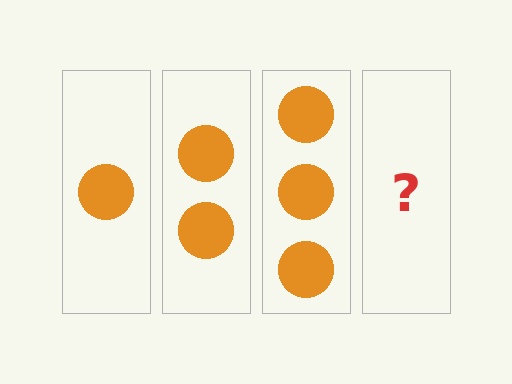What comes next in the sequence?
The next element should be 4 circles.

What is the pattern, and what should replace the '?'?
The pattern is that each step adds one more circle. The '?' should be 4 circles.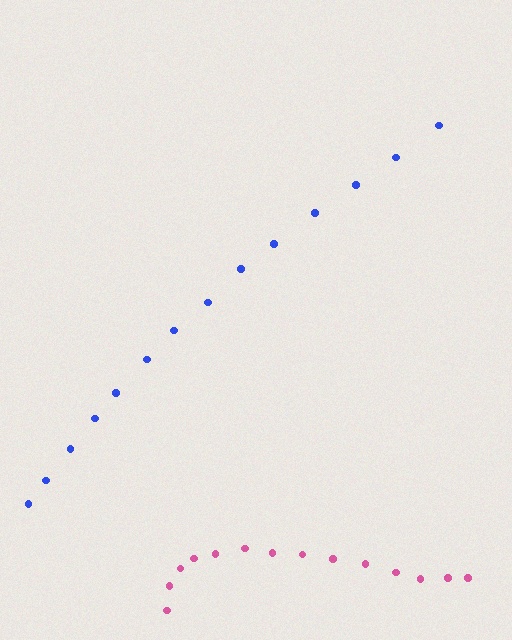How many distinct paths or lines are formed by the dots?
There are 2 distinct paths.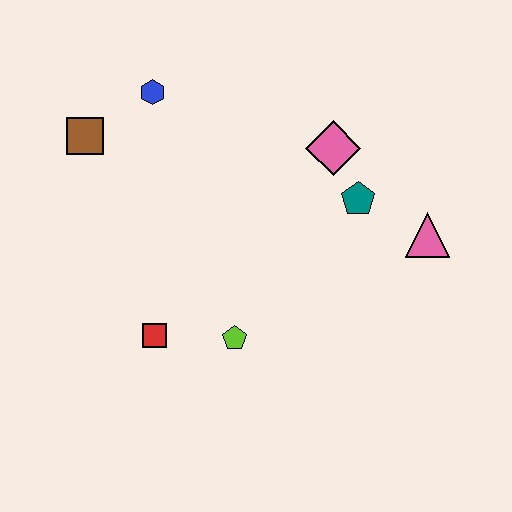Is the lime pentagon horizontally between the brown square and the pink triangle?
Yes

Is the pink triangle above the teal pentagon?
No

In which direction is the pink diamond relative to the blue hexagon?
The pink diamond is to the right of the blue hexagon.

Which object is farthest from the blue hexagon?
The pink triangle is farthest from the blue hexagon.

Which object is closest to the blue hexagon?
The brown square is closest to the blue hexagon.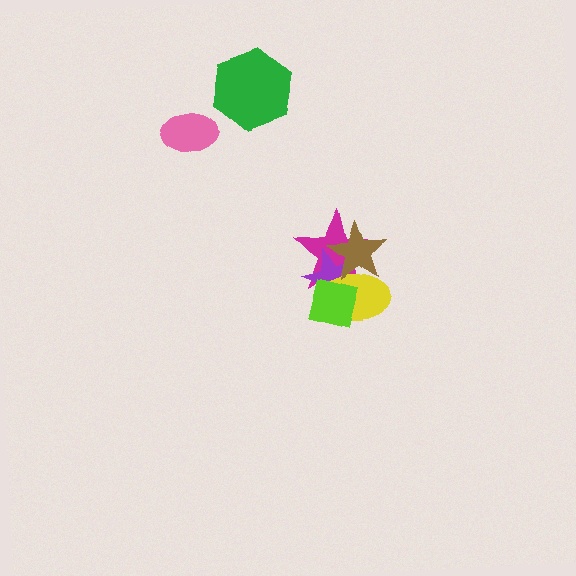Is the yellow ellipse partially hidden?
Yes, it is partially covered by another shape.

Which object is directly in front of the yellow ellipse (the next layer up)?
The brown star is directly in front of the yellow ellipse.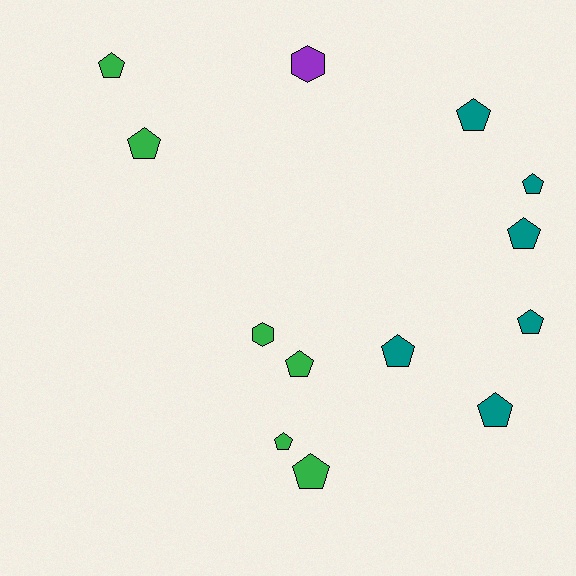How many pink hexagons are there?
There are no pink hexagons.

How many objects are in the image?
There are 13 objects.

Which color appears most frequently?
Green, with 6 objects.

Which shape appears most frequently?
Pentagon, with 11 objects.